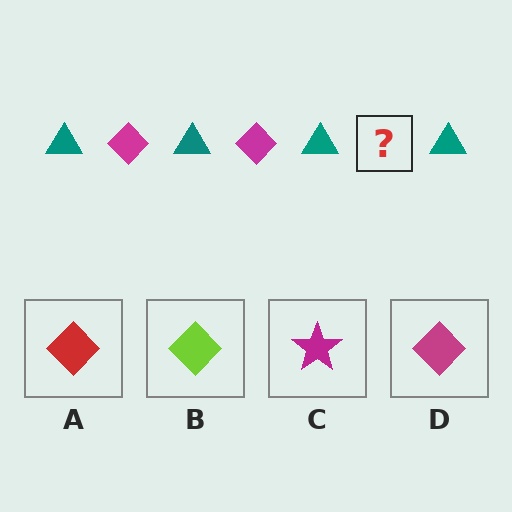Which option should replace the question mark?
Option D.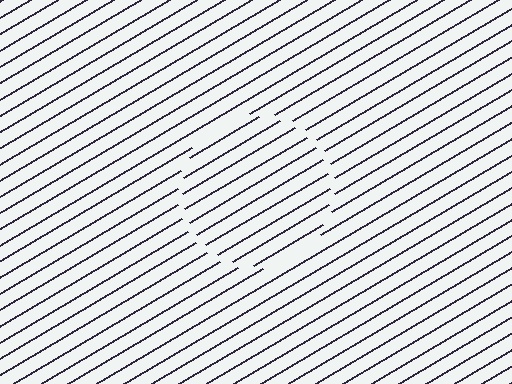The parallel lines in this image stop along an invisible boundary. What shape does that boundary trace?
An illusory circle. The interior of the shape contains the same grating, shifted by half a period — the contour is defined by the phase discontinuity where line-ends from the inner and outer gratings abut.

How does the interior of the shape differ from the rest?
The interior of the shape contains the same grating, shifted by half a period — the contour is defined by the phase discontinuity where line-ends from the inner and outer gratings abut.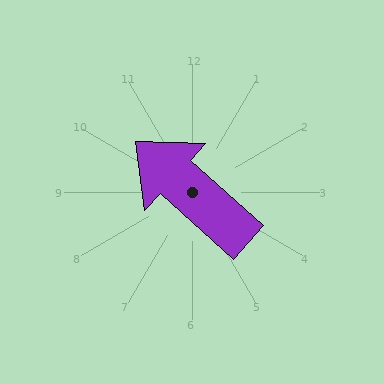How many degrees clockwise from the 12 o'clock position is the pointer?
Approximately 312 degrees.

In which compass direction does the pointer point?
Northwest.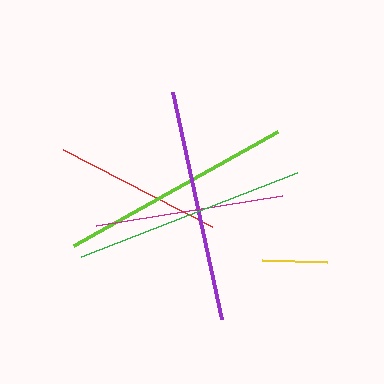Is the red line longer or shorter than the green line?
The green line is longer than the red line.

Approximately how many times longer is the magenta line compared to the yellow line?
The magenta line is approximately 2.9 times the length of the yellow line.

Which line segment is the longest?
The lime line is the longest at approximately 233 pixels.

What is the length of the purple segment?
The purple segment is approximately 232 pixels long.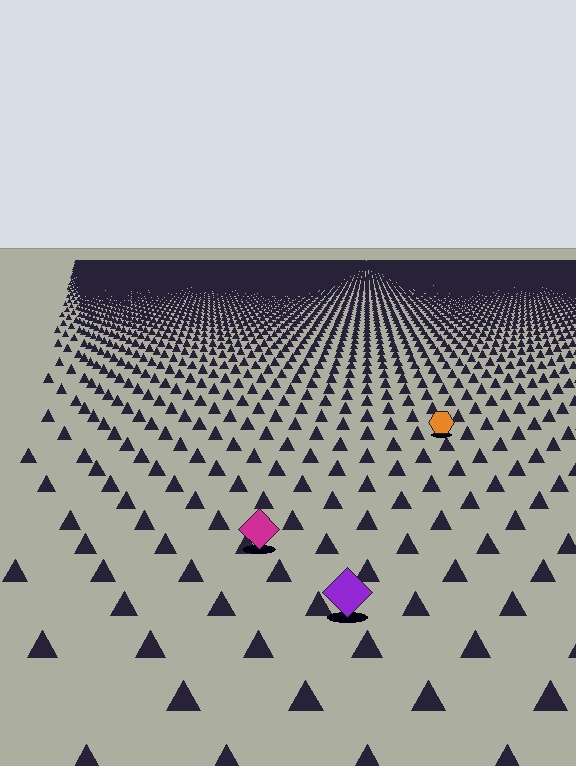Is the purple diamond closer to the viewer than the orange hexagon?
Yes. The purple diamond is closer — you can tell from the texture gradient: the ground texture is coarser near it.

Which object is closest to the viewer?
The purple diamond is closest. The texture marks near it are larger and more spread out.